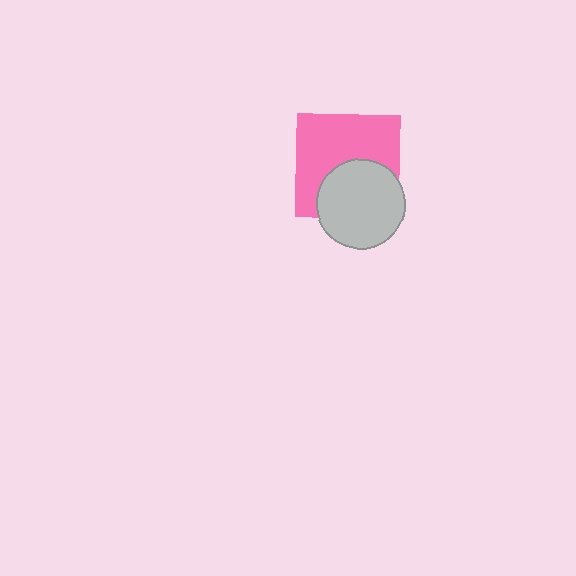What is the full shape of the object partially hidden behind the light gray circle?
The partially hidden object is a pink square.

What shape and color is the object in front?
The object in front is a light gray circle.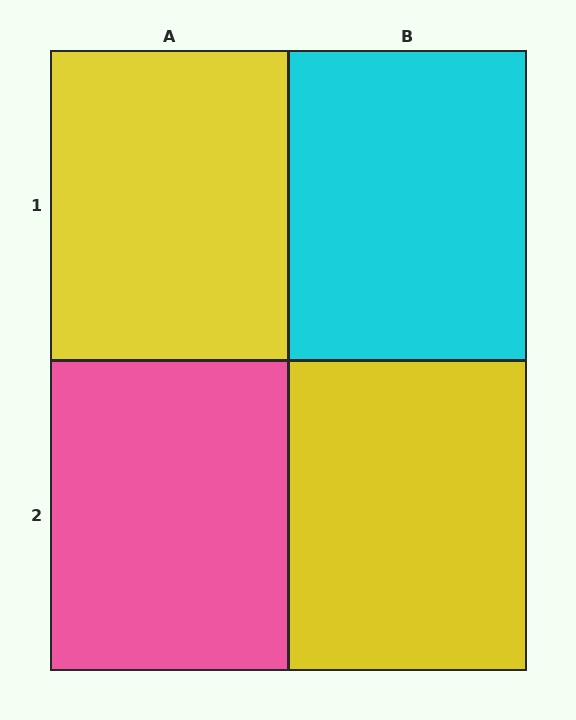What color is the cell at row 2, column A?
Pink.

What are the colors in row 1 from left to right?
Yellow, cyan.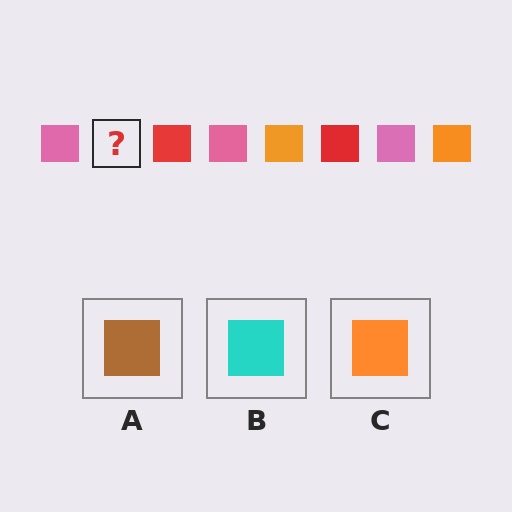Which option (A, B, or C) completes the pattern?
C.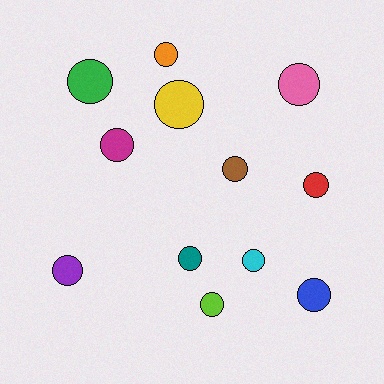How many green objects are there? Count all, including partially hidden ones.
There is 1 green object.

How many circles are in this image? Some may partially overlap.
There are 12 circles.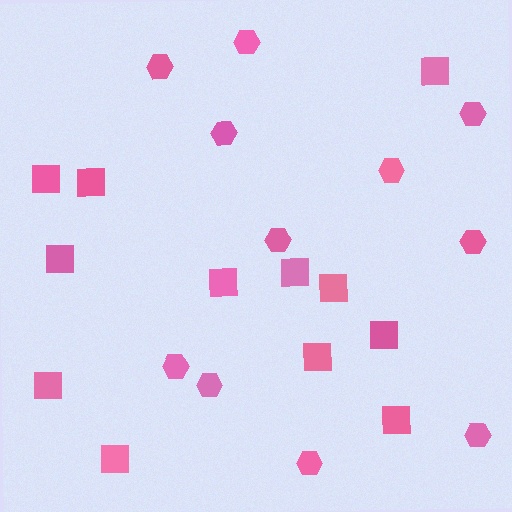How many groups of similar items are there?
There are 2 groups: one group of squares (12) and one group of hexagons (11).